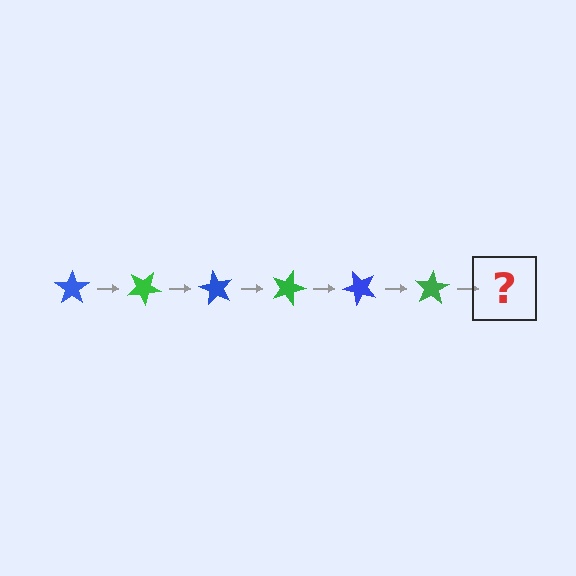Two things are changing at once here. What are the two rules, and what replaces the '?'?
The two rules are that it rotates 30 degrees each step and the color cycles through blue and green. The '?' should be a blue star, rotated 180 degrees from the start.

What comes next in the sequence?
The next element should be a blue star, rotated 180 degrees from the start.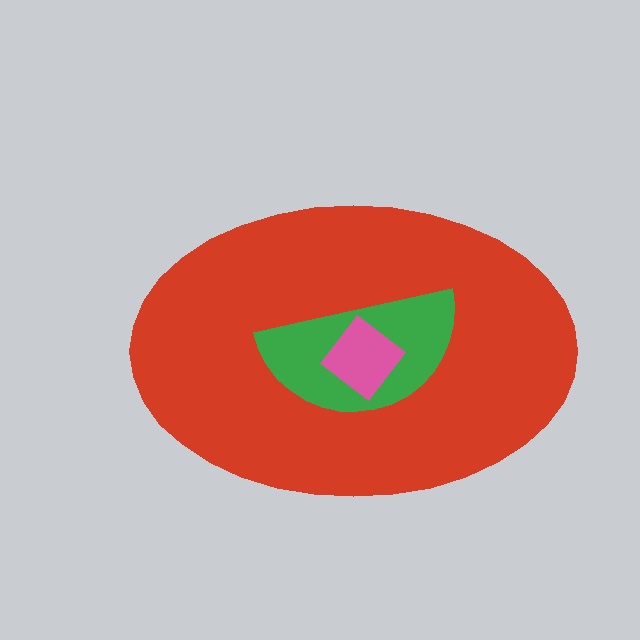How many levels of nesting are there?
3.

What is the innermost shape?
The pink diamond.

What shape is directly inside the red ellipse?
The green semicircle.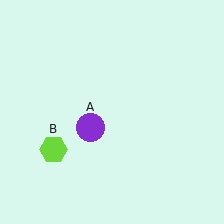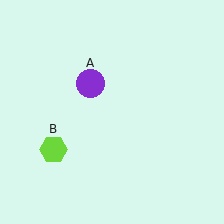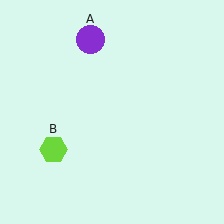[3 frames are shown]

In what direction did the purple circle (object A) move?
The purple circle (object A) moved up.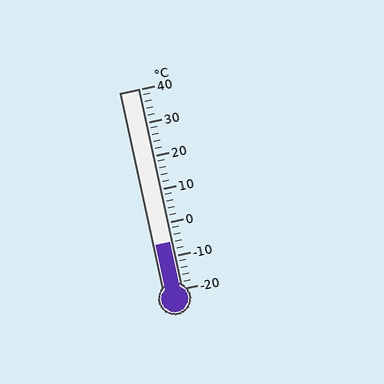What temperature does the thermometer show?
The thermometer shows approximately -6°C.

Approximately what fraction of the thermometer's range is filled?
The thermometer is filled to approximately 25% of its range.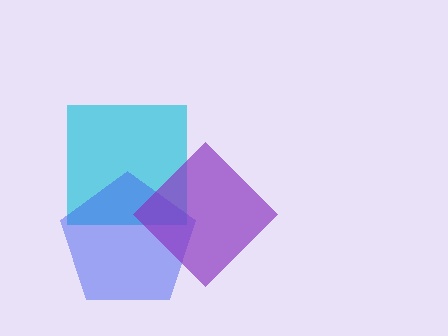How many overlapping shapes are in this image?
There are 3 overlapping shapes in the image.